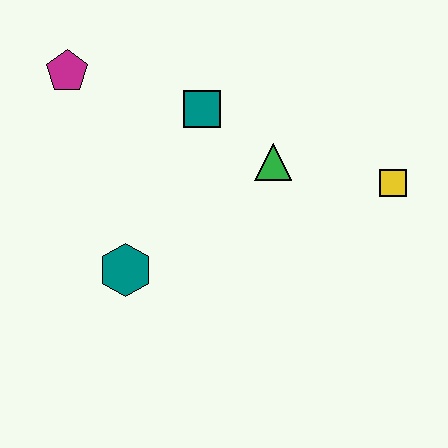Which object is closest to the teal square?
The green triangle is closest to the teal square.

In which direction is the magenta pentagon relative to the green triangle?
The magenta pentagon is to the left of the green triangle.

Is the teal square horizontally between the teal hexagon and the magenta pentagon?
No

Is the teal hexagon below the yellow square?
Yes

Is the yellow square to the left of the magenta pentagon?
No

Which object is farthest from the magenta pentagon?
The yellow square is farthest from the magenta pentagon.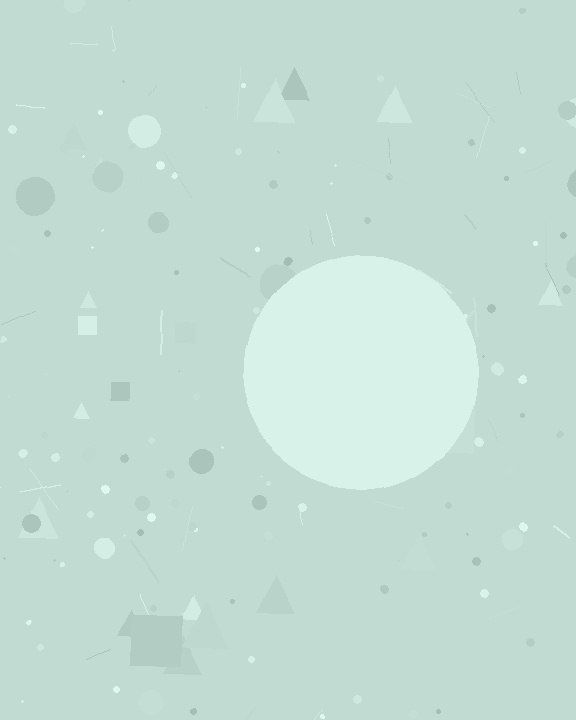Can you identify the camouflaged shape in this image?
The camouflaged shape is a circle.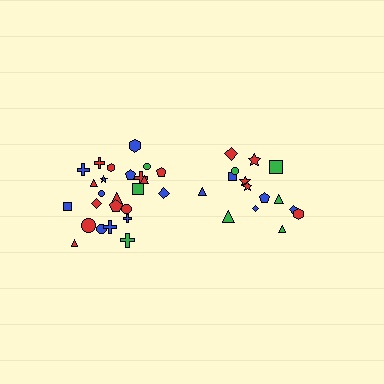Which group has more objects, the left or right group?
The left group.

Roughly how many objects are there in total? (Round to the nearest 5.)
Roughly 40 objects in total.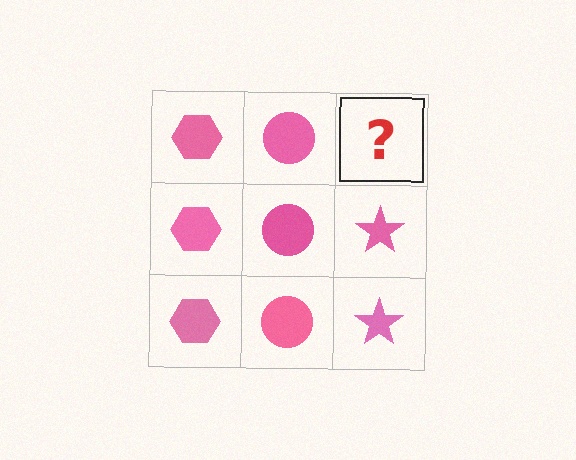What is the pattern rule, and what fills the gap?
The rule is that each column has a consistent shape. The gap should be filled with a pink star.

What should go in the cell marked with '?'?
The missing cell should contain a pink star.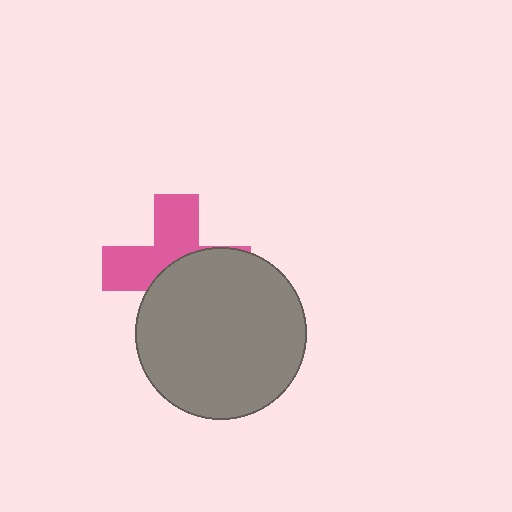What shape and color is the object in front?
The object in front is a gray circle.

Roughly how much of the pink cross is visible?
About half of it is visible (roughly 48%).